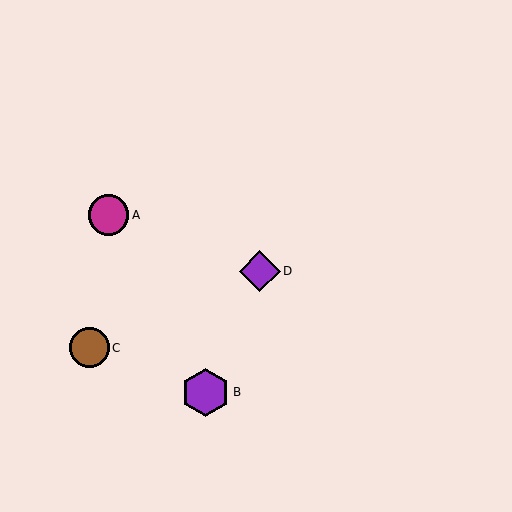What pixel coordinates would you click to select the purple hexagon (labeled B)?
Click at (206, 392) to select the purple hexagon B.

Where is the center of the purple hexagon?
The center of the purple hexagon is at (206, 392).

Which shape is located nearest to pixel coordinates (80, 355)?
The brown circle (labeled C) at (89, 348) is nearest to that location.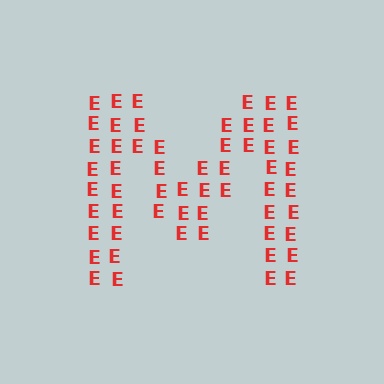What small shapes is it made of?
It is made of small letter E's.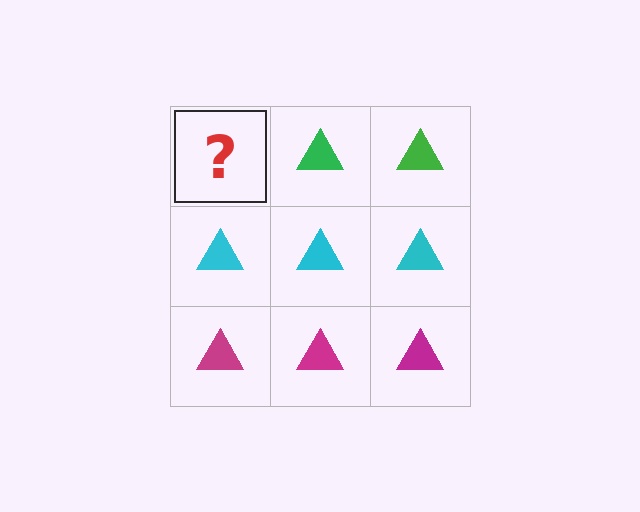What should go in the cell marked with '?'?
The missing cell should contain a green triangle.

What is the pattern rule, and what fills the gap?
The rule is that each row has a consistent color. The gap should be filled with a green triangle.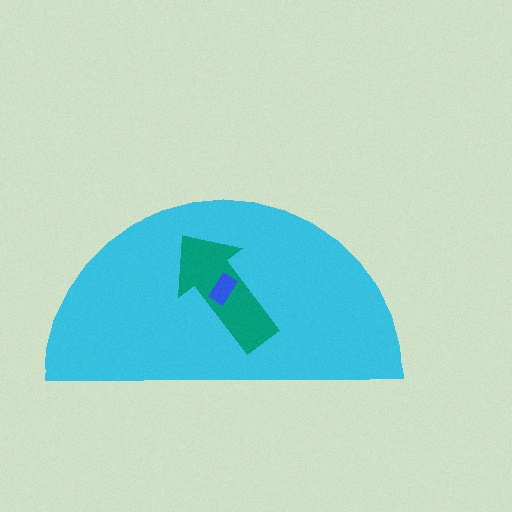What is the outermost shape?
The cyan semicircle.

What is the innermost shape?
The blue rectangle.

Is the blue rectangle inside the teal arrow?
Yes.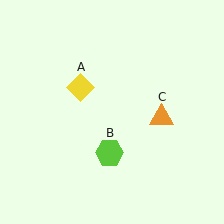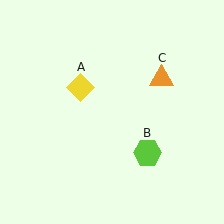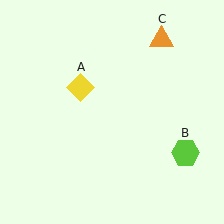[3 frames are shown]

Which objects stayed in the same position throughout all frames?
Yellow diamond (object A) remained stationary.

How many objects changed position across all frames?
2 objects changed position: lime hexagon (object B), orange triangle (object C).